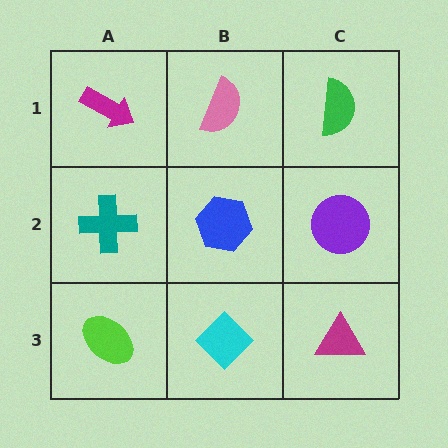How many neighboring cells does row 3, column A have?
2.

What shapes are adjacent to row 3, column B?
A blue hexagon (row 2, column B), a lime ellipse (row 3, column A), a magenta triangle (row 3, column C).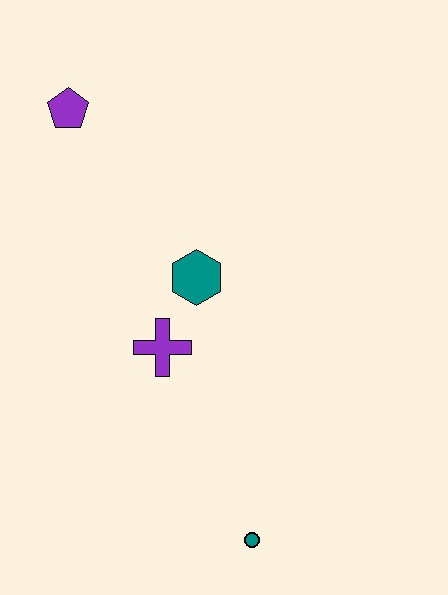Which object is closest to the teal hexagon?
The purple cross is closest to the teal hexagon.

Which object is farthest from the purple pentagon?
The teal circle is farthest from the purple pentagon.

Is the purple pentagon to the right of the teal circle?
No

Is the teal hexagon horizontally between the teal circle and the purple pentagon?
Yes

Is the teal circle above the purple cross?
No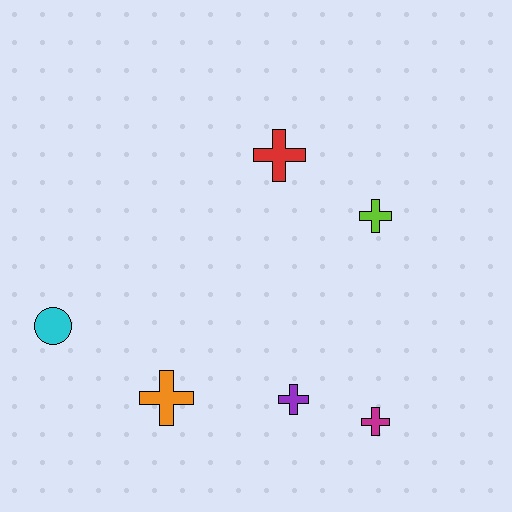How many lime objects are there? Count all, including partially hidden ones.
There is 1 lime object.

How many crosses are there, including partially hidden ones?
There are 5 crosses.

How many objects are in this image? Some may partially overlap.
There are 6 objects.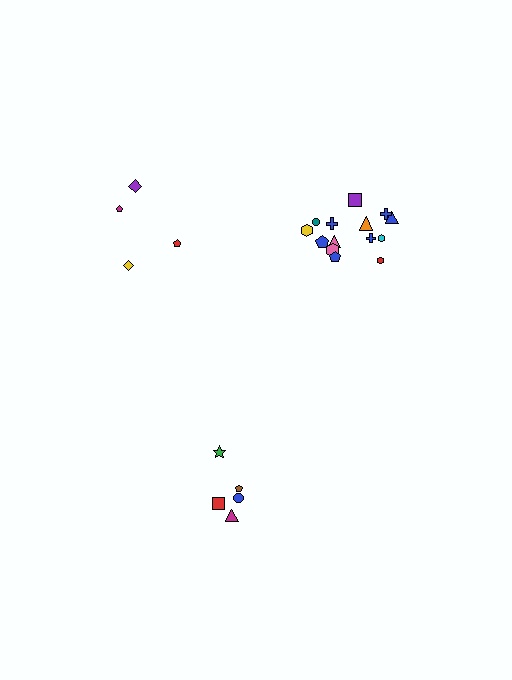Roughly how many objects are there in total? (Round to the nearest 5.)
Roughly 25 objects in total.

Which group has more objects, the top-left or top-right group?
The top-right group.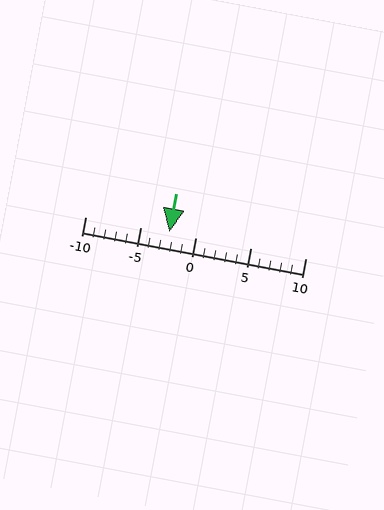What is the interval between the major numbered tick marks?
The major tick marks are spaced 5 units apart.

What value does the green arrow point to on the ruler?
The green arrow points to approximately -2.